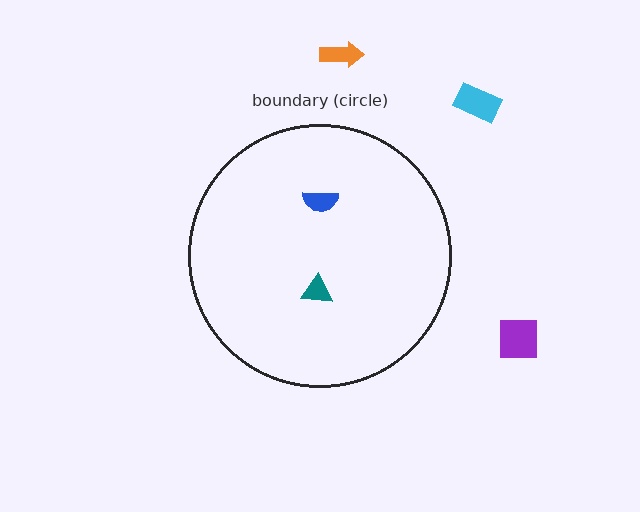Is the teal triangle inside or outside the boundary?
Inside.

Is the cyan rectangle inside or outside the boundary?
Outside.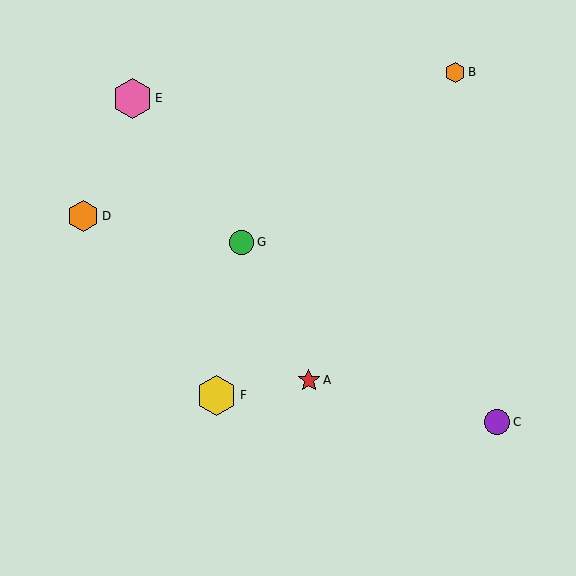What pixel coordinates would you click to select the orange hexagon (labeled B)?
Click at (455, 72) to select the orange hexagon B.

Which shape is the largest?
The pink hexagon (labeled E) is the largest.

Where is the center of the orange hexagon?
The center of the orange hexagon is at (455, 72).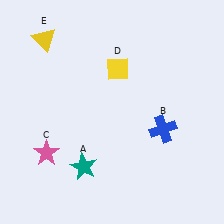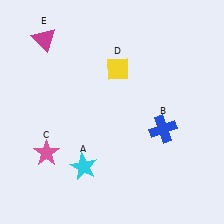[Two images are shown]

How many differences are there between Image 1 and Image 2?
There are 2 differences between the two images.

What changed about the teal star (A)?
In Image 1, A is teal. In Image 2, it changed to cyan.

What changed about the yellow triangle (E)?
In Image 1, E is yellow. In Image 2, it changed to magenta.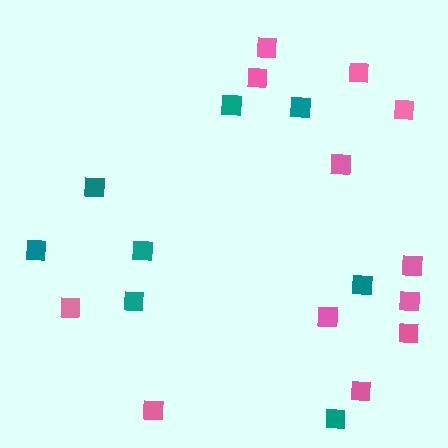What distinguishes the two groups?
There are 2 groups: one group of teal squares (8) and one group of pink squares (12).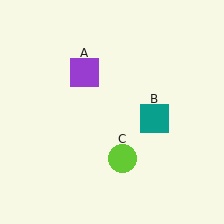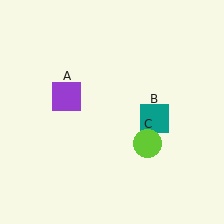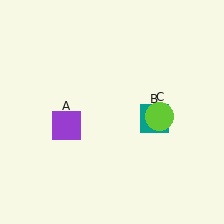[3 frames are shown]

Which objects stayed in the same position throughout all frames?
Teal square (object B) remained stationary.